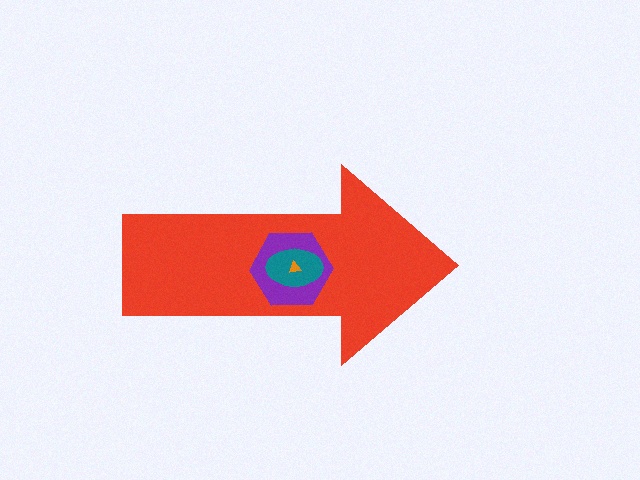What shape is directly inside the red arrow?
The purple hexagon.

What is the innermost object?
The orange triangle.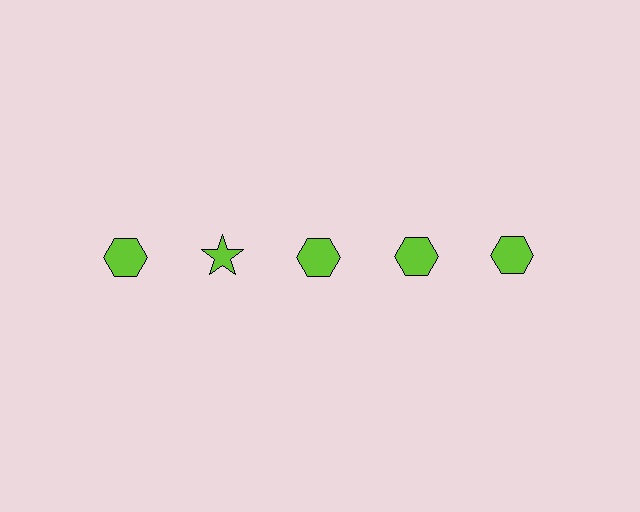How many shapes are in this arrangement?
There are 5 shapes arranged in a grid pattern.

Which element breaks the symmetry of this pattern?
The lime star in the top row, second from left column breaks the symmetry. All other shapes are lime hexagons.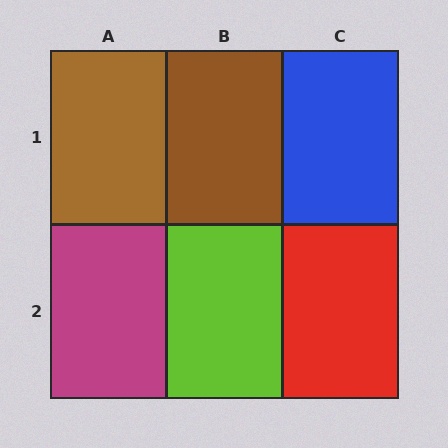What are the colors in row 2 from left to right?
Magenta, lime, red.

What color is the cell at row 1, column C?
Blue.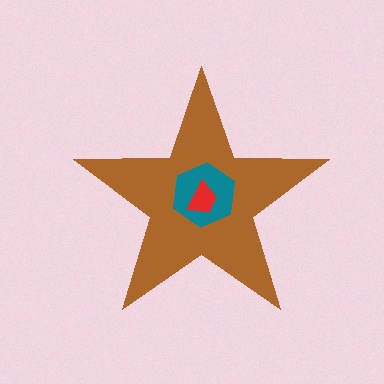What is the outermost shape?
The brown star.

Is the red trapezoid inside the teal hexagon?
Yes.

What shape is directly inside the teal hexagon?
The red trapezoid.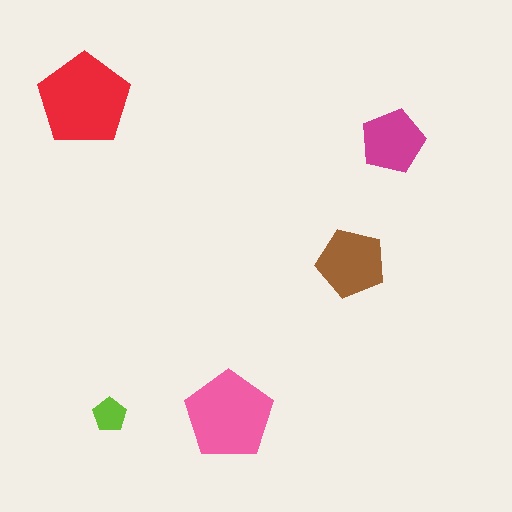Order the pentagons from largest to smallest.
the red one, the pink one, the brown one, the magenta one, the lime one.